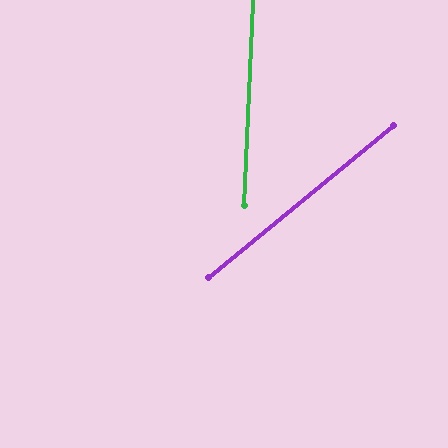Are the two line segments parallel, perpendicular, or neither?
Neither parallel nor perpendicular — they differ by about 48°.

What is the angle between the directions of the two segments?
Approximately 48 degrees.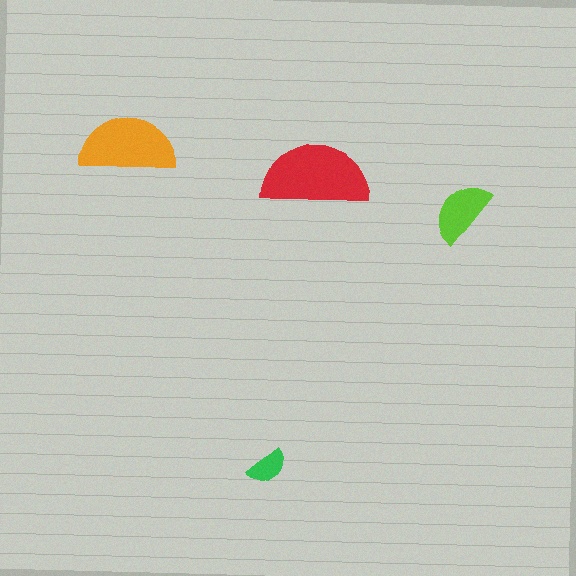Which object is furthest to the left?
The orange semicircle is leftmost.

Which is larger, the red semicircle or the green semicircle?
The red one.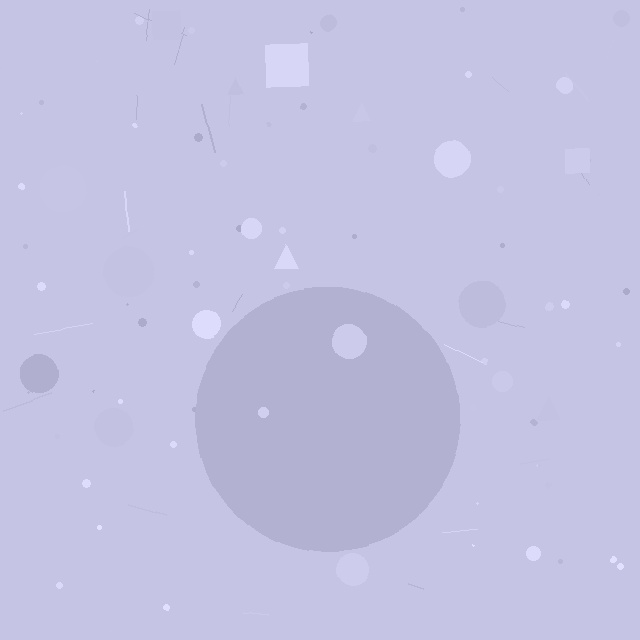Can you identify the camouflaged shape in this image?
The camouflaged shape is a circle.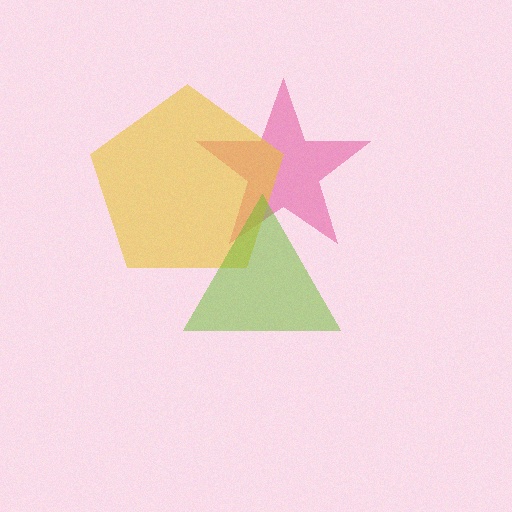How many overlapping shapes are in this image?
There are 3 overlapping shapes in the image.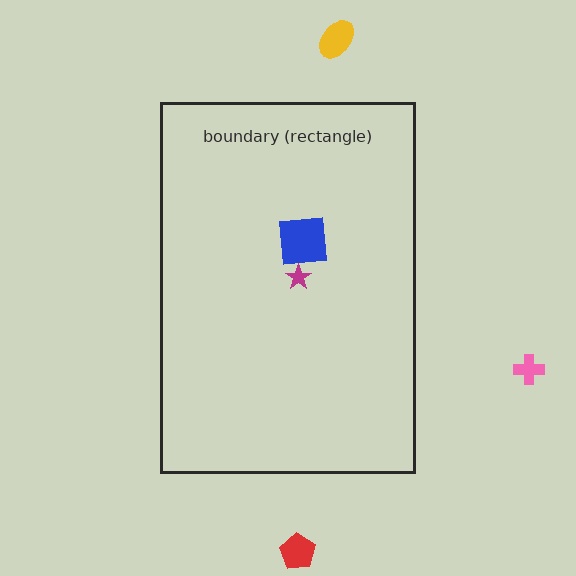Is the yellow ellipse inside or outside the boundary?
Outside.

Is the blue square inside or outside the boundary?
Inside.